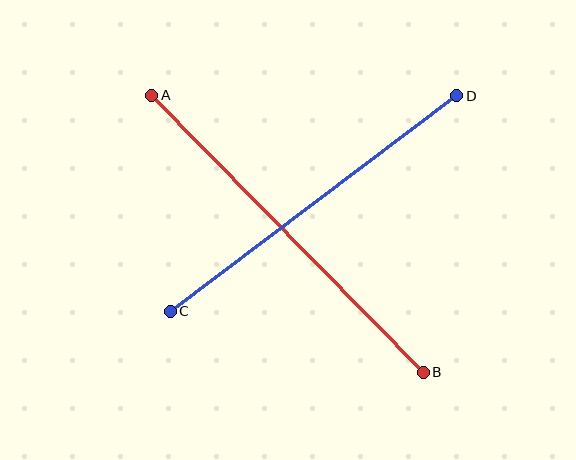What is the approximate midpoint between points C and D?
The midpoint is at approximately (313, 204) pixels.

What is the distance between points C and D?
The distance is approximately 359 pixels.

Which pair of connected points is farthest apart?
Points A and B are farthest apart.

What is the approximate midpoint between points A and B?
The midpoint is at approximately (287, 234) pixels.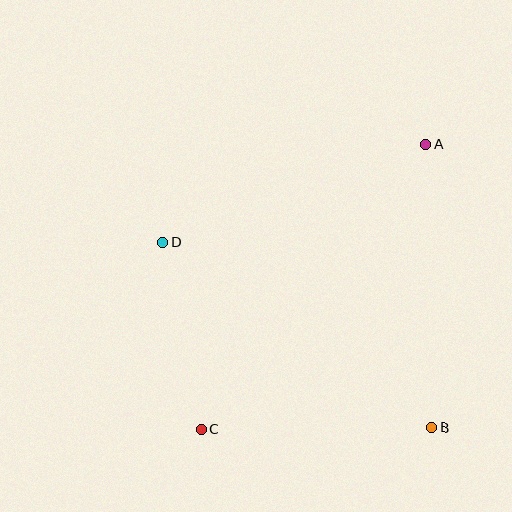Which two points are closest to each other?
Points C and D are closest to each other.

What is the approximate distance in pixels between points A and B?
The distance between A and B is approximately 283 pixels.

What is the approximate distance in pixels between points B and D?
The distance between B and D is approximately 327 pixels.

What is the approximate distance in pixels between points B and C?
The distance between B and C is approximately 231 pixels.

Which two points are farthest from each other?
Points A and C are farthest from each other.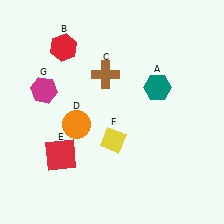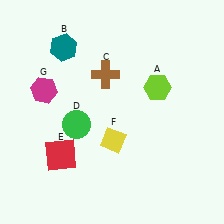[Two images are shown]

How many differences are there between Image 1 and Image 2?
There are 3 differences between the two images.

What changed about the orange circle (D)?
In Image 1, D is orange. In Image 2, it changed to green.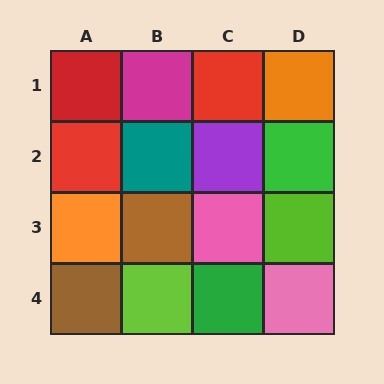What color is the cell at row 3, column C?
Pink.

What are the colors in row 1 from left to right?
Red, magenta, red, orange.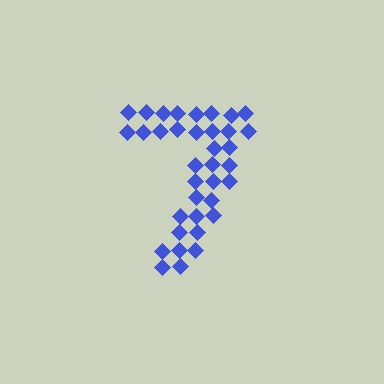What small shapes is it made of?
It is made of small diamonds.